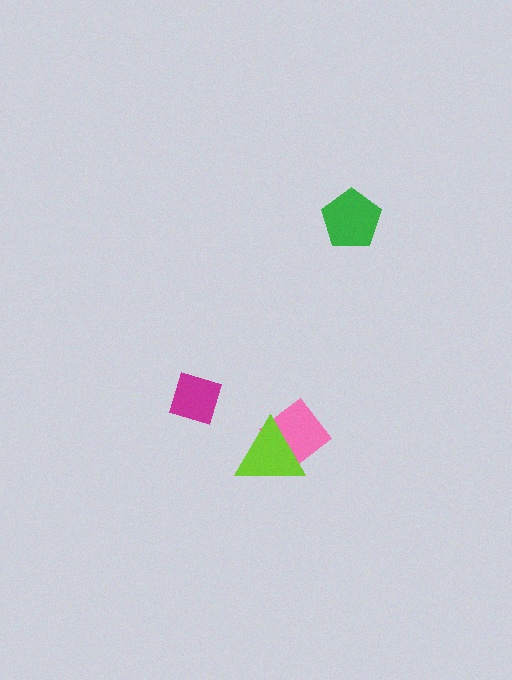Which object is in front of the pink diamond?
The lime triangle is in front of the pink diamond.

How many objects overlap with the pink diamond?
1 object overlaps with the pink diamond.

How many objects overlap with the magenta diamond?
0 objects overlap with the magenta diamond.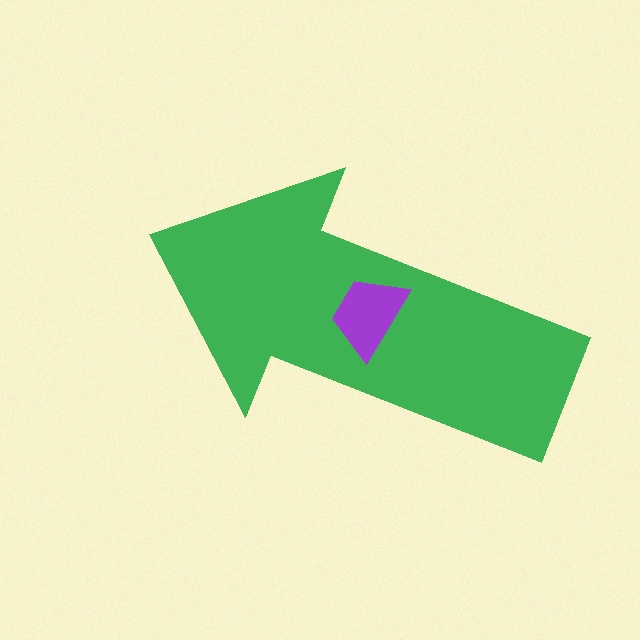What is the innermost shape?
The purple trapezoid.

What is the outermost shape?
The green arrow.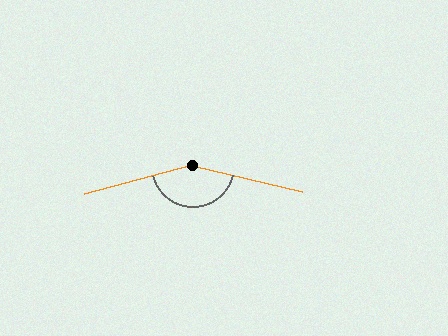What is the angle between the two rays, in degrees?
Approximately 152 degrees.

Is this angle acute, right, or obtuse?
It is obtuse.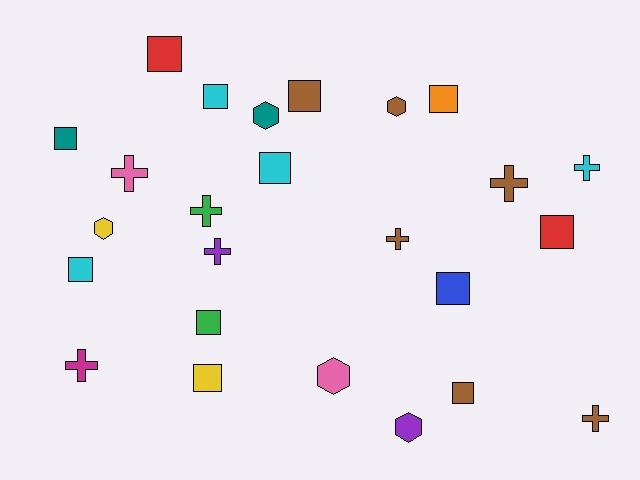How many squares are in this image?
There are 12 squares.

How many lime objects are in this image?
There are no lime objects.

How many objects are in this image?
There are 25 objects.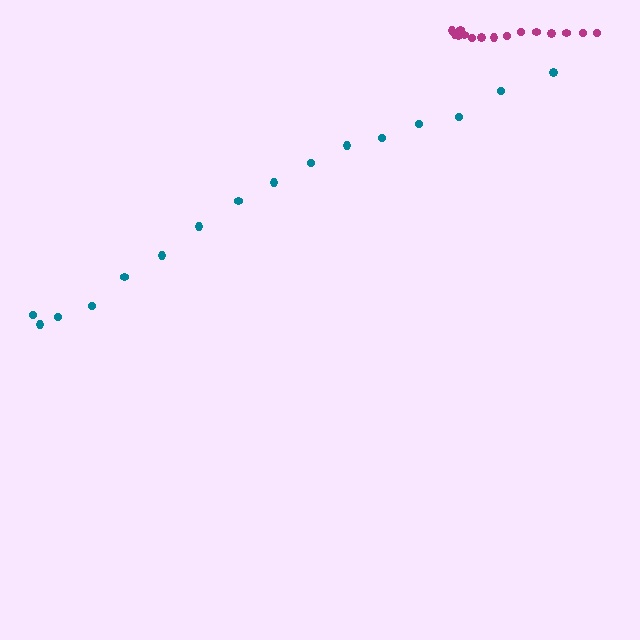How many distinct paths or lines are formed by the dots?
There are 2 distinct paths.